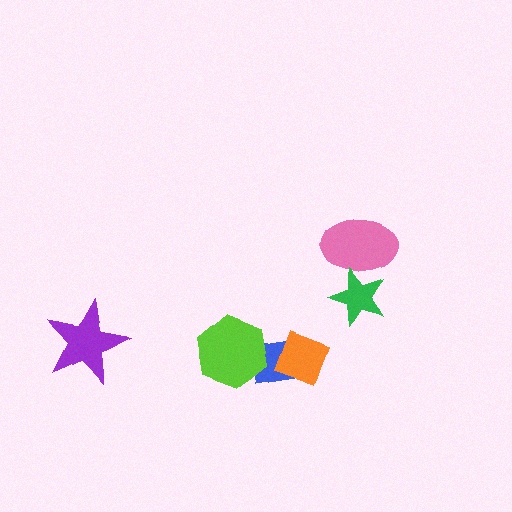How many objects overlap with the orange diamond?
1 object overlaps with the orange diamond.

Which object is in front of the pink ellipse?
The green star is in front of the pink ellipse.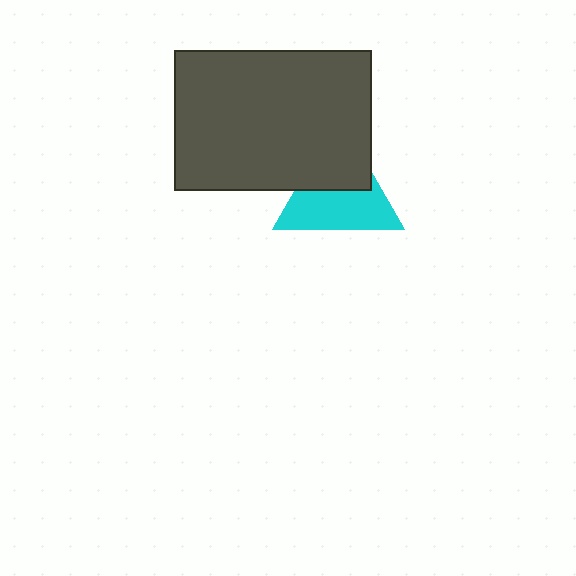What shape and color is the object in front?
The object in front is a dark gray rectangle.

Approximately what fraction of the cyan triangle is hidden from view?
Roughly 44% of the cyan triangle is hidden behind the dark gray rectangle.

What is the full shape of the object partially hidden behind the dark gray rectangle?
The partially hidden object is a cyan triangle.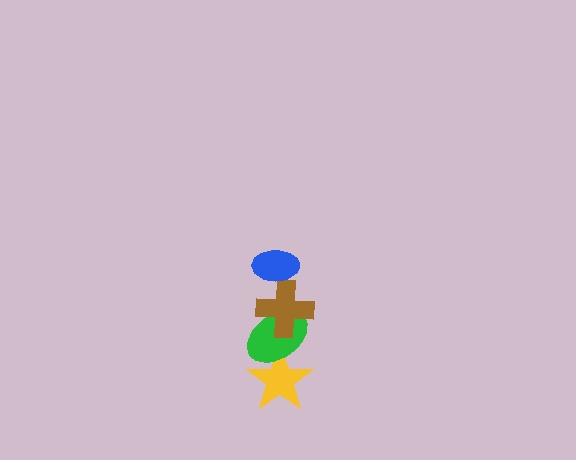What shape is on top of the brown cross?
The blue ellipse is on top of the brown cross.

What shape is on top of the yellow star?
The green ellipse is on top of the yellow star.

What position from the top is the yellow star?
The yellow star is 4th from the top.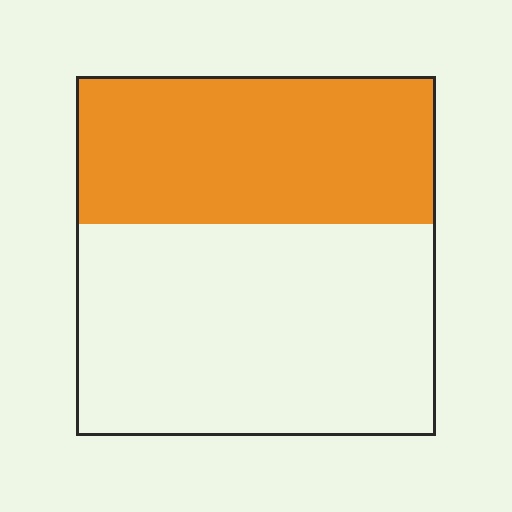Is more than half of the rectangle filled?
No.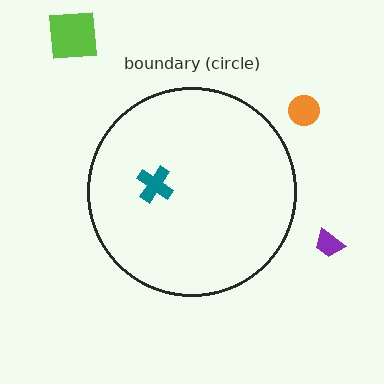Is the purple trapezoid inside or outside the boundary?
Outside.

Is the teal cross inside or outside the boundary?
Inside.